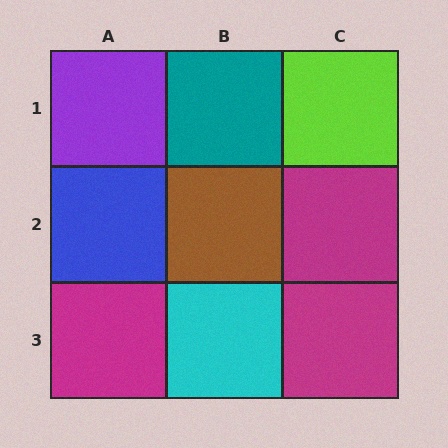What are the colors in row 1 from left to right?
Purple, teal, lime.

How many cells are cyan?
1 cell is cyan.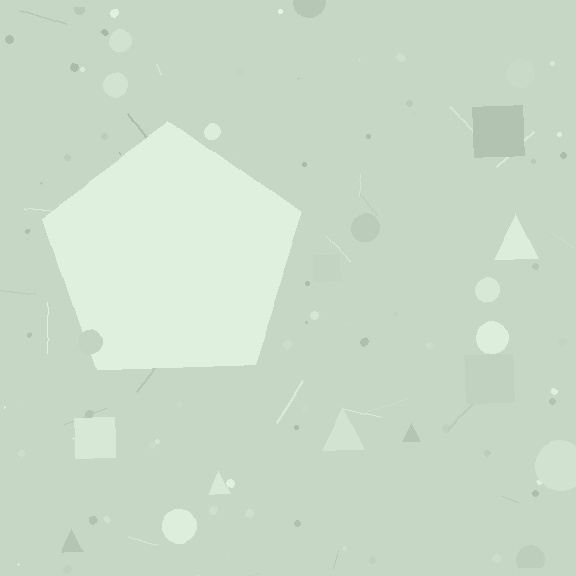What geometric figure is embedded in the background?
A pentagon is embedded in the background.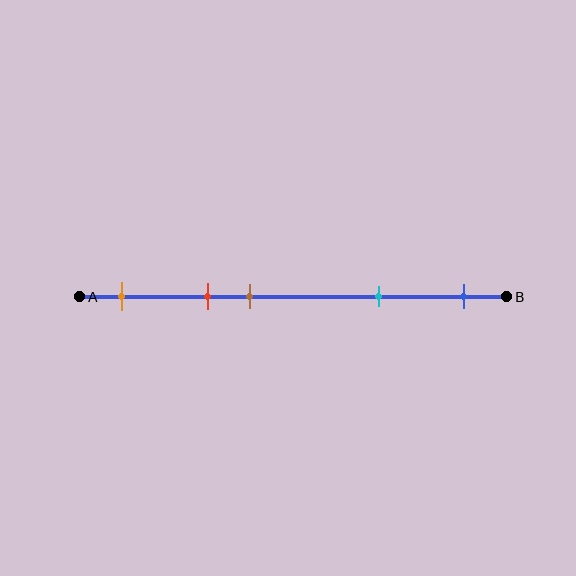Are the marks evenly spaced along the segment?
No, the marks are not evenly spaced.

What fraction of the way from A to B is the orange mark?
The orange mark is approximately 10% (0.1) of the way from A to B.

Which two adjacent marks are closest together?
The red and brown marks are the closest adjacent pair.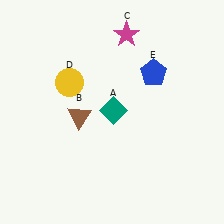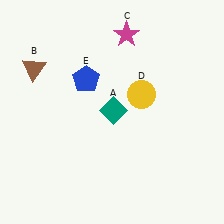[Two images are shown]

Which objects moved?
The objects that moved are: the brown triangle (B), the yellow circle (D), the blue pentagon (E).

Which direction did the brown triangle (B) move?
The brown triangle (B) moved up.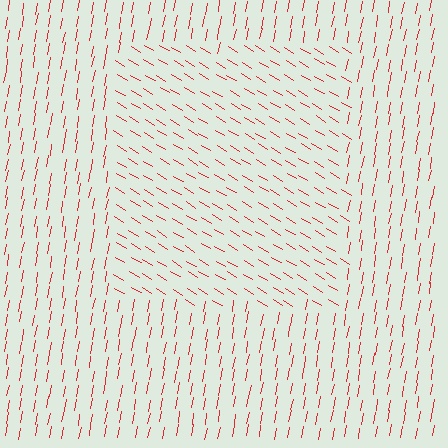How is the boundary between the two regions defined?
The boundary is defined purely by a change in line orientation (approximately 69 degrees difference). All lines are the same color and thickness.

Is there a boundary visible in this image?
Yes, there is a texture boundary formed by a change in line orientation.